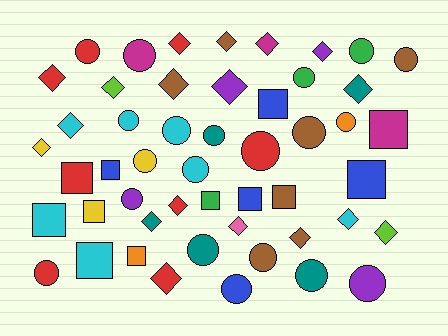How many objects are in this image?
There are 50 objects.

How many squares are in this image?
There are 12 squares.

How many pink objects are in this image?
There is 1 pink object.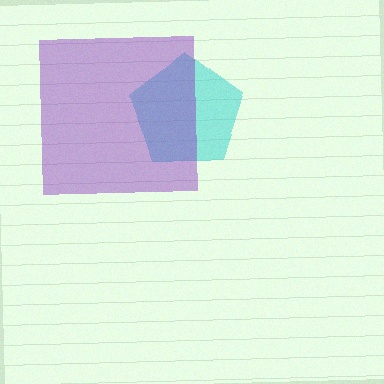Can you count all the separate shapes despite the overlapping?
Yes, there are 2 separate shapes.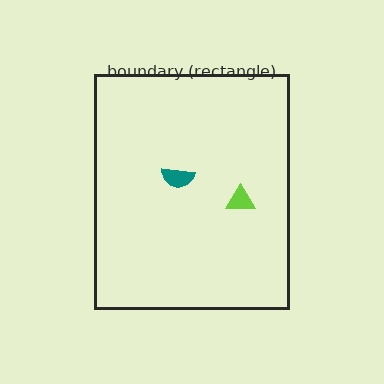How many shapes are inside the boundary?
2 inside, 0 outside.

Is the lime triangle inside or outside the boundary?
Inside.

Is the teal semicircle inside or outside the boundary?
Inside.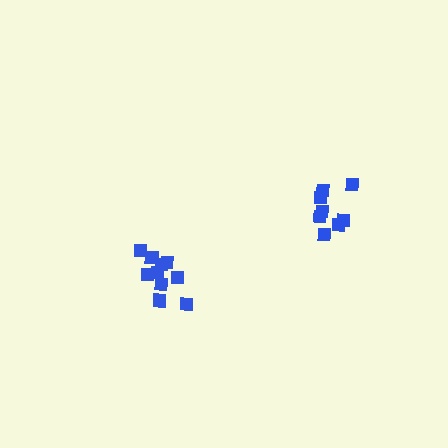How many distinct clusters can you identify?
There are 2 distinct clusters.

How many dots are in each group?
Group 1: 11 dots, Group 2: 8 dots (19 total).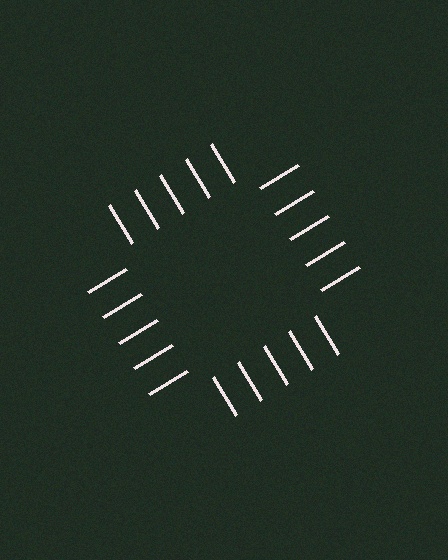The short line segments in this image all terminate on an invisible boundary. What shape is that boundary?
An illusory square — the line segments terminate on its edges but no continuous stroke is drawn.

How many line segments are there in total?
20 — 5 along each of the 4 edges.